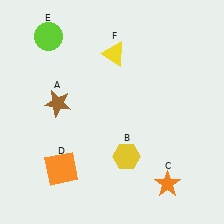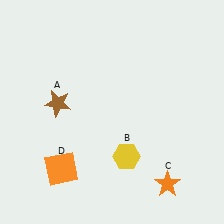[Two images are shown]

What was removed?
The lime circle (E), the yellow triangle (F) were removed in Image 2.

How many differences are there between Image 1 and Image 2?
There are 2 differences between the two images.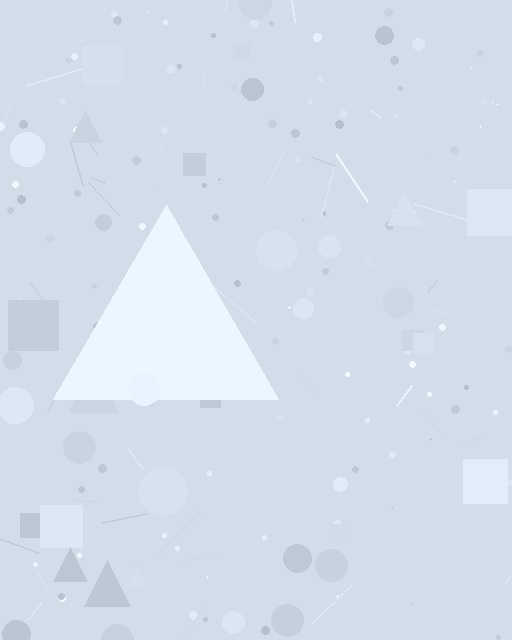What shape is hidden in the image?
A triangle is hidden in the image.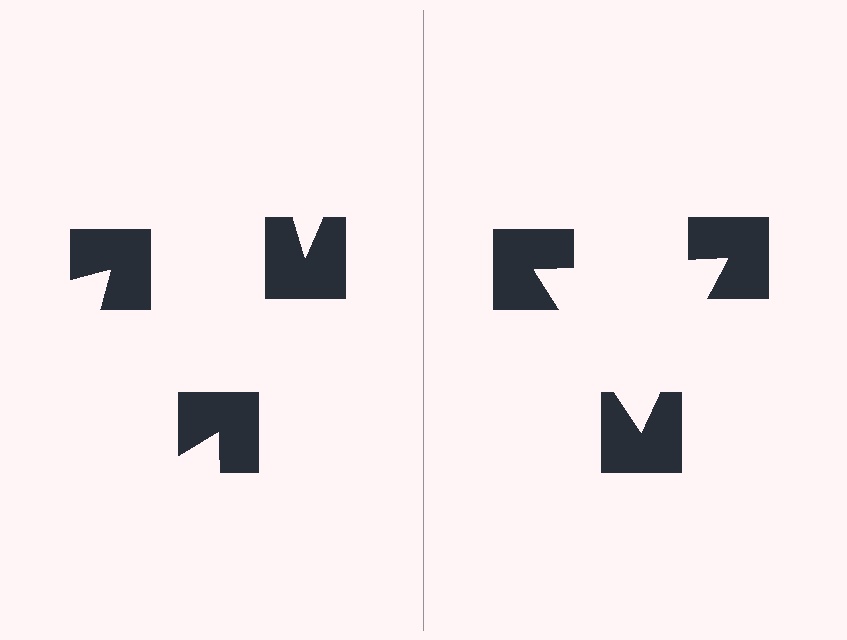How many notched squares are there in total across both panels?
6 — 3 on each side.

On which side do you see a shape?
An illusory triangle appears on the right side. On the left side the wedge cuts are rotated, so no coherent shape forms.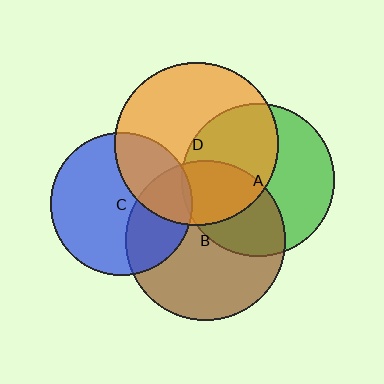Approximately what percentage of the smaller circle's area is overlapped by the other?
Approximately 30%.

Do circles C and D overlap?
Yes.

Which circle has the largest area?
Circle D (orange).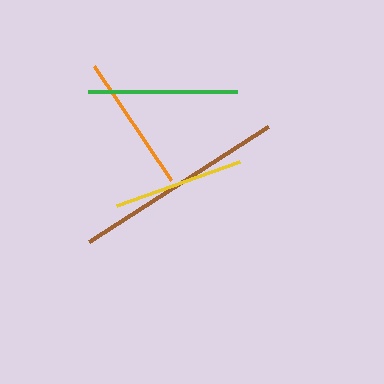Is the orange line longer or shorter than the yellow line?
The orange line is longer than the yellow line.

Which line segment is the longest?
The brown line is the longest at approximately 213 pixels.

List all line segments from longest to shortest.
From longest to shortest: brown, green, orange, yellow.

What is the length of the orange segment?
The orange segment is approximately 138 pixels long.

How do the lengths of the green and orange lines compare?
The green and orange lines are approximately the same length.